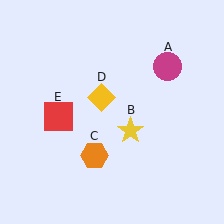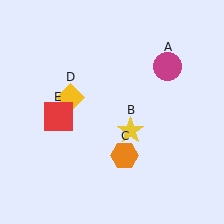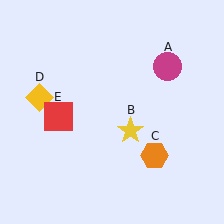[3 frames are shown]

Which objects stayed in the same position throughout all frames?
Magenta circle (object A) and yellow star (object B) and red square (object E) remained stationary.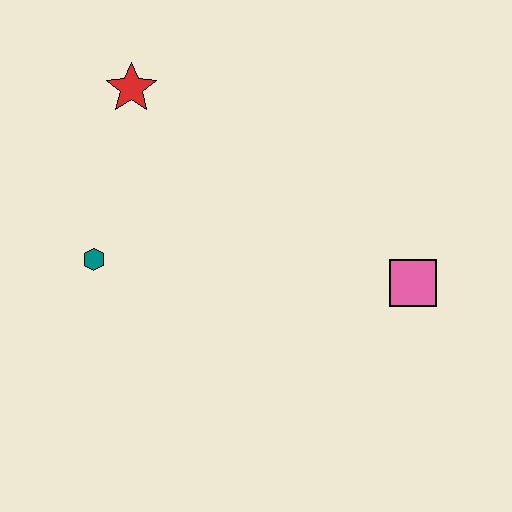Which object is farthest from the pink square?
The red star is farthest from the pink square.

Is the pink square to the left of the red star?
No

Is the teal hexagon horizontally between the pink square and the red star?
No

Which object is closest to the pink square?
The teal hexagon is closest to the pink square.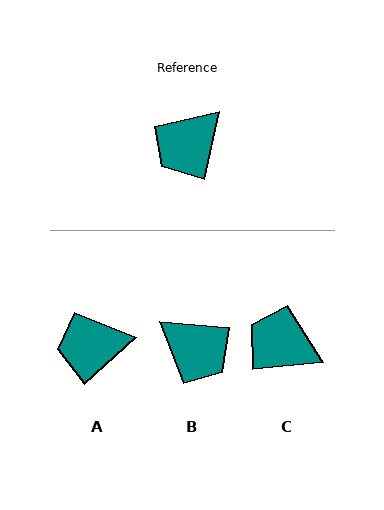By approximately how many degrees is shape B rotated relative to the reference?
Approximately 97 degrees counter-clockwise.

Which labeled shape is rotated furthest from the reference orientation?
B, about 97 degrees away.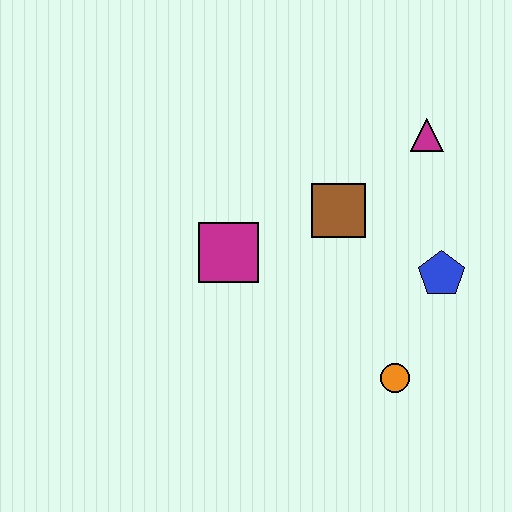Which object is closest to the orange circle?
The blue pentagon is closest to the orange circle.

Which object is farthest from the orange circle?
The magenta triangle is farthest from the orange circle.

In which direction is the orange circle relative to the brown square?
The orange circle is below the brown square.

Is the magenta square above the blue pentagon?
Yes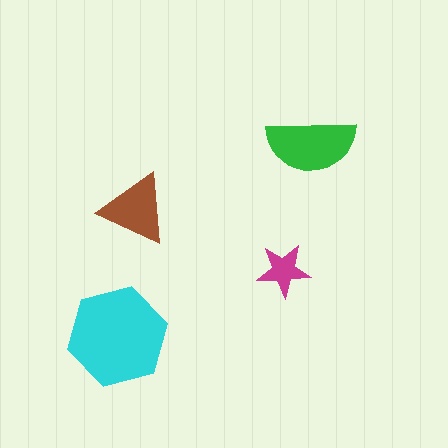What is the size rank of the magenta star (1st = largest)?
4th.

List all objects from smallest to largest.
The magenta star, the brown triangle, the green semicircle, the cyan hexagon.